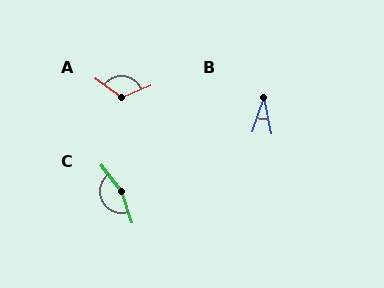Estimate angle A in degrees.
Approximately 122 degrees.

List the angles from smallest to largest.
B (30°), A (122°), C (161°).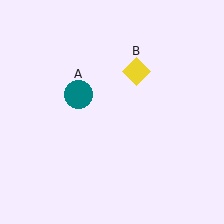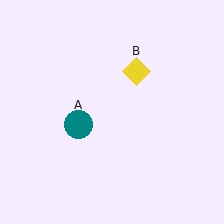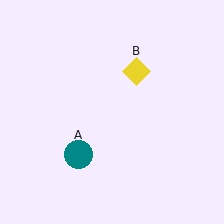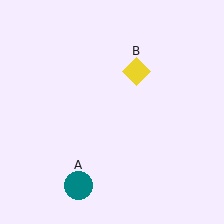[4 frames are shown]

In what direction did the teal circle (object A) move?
The teal circle (object A) moved down.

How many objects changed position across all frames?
1 object changed position: teal circle (object A).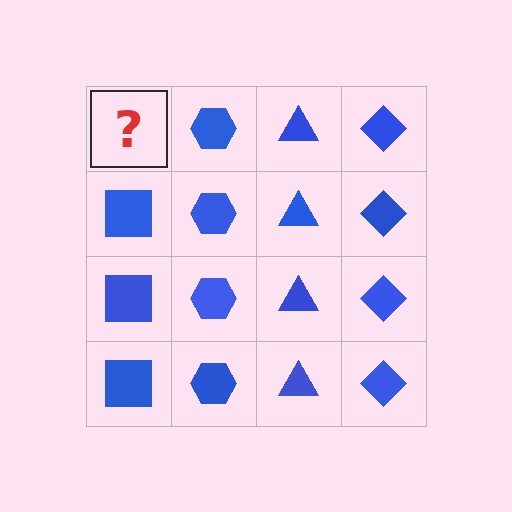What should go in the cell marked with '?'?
The missing cell should contain a blue square.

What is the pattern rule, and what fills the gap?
The rule is that each column has a consistent shape. The gap should be filled with a blue square.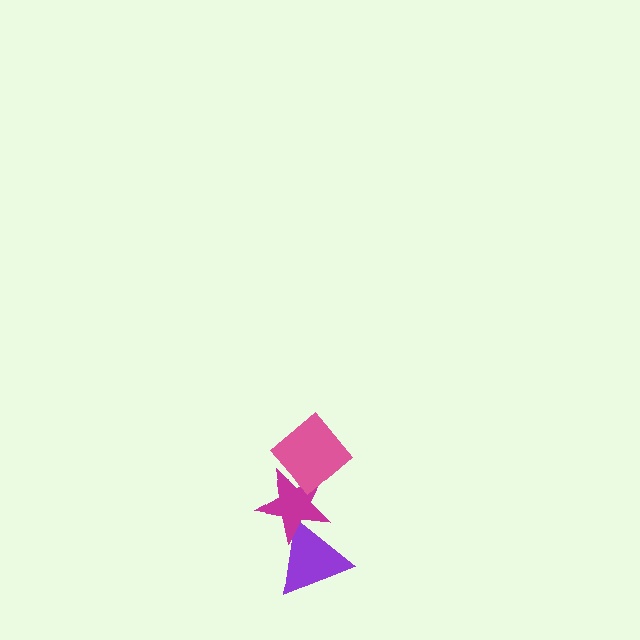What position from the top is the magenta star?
The magenta star is 2nd from the top.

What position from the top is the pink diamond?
The pink diamond is 1st from the top.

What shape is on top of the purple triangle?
The magenta star is on top of the purple triangle.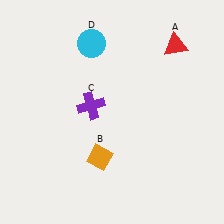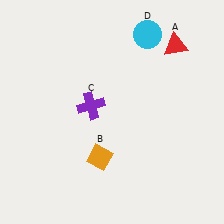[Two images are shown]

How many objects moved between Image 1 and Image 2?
1 object moved between the two images.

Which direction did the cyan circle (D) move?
The cyan circle (D) moved right.